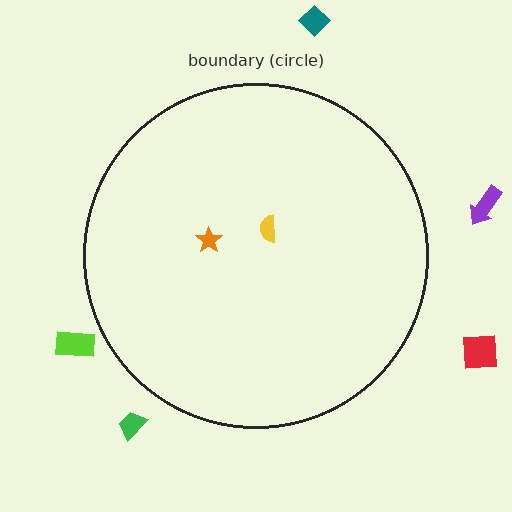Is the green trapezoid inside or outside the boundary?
Outside.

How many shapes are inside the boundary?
2 inside, 5 outside.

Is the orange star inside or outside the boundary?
Inside.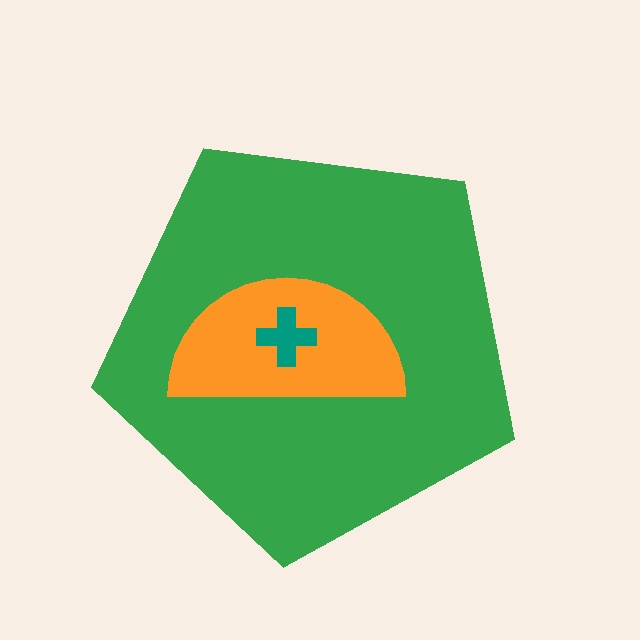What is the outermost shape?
The green pentagon.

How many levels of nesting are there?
3.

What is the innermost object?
The teal cross.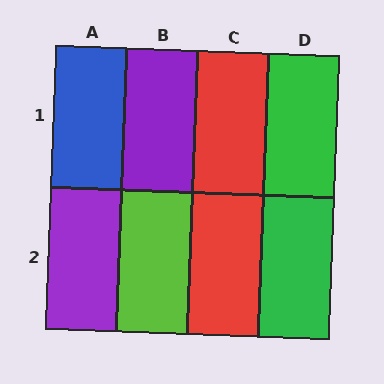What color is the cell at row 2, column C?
Red.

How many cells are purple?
2 cells are purple.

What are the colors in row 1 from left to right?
Blue, purple, red, green.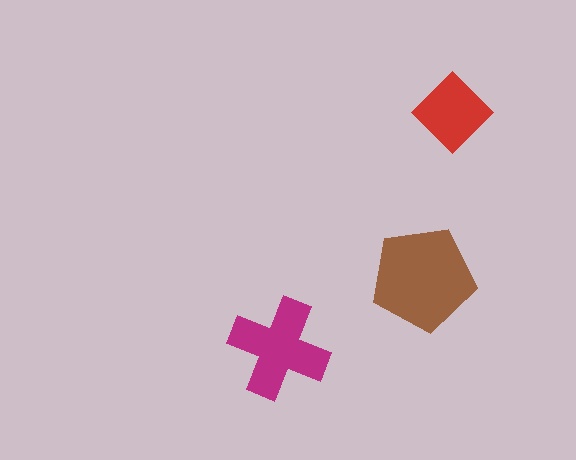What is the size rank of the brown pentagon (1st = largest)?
1st.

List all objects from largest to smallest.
The brown pentagon, the magenta cross, the red diamond.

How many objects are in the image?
There are 3 objects in the image.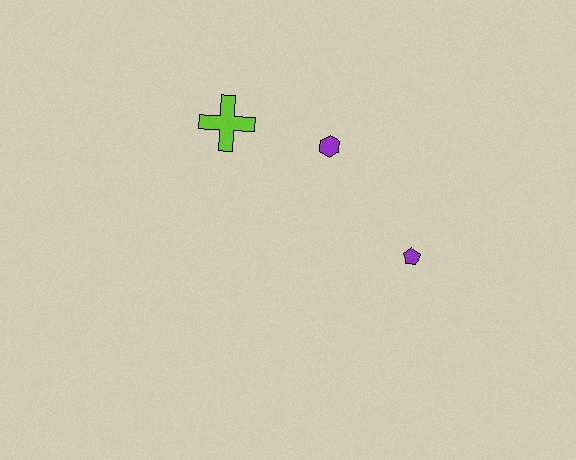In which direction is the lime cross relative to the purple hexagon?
The lime cross is to the left of the purple hexagon.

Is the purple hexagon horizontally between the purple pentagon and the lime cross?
Yes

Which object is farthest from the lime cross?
The purple pentagon is farthest from the lime cross.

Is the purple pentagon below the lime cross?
Yes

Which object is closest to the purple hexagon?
The lime cross is closest to the purple hexagon.